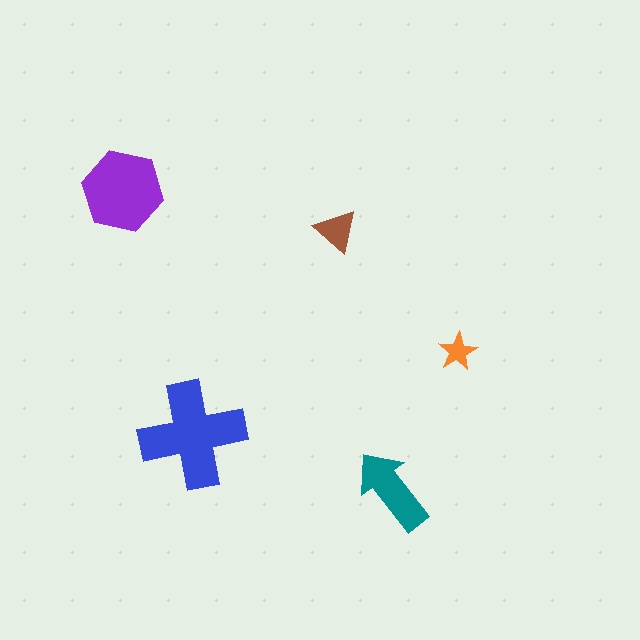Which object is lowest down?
The teal arrow is bottommost.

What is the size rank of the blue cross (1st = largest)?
1st.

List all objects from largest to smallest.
The blue cross, the purple hexagon, the teal arrow, the brown triangle, the orange star.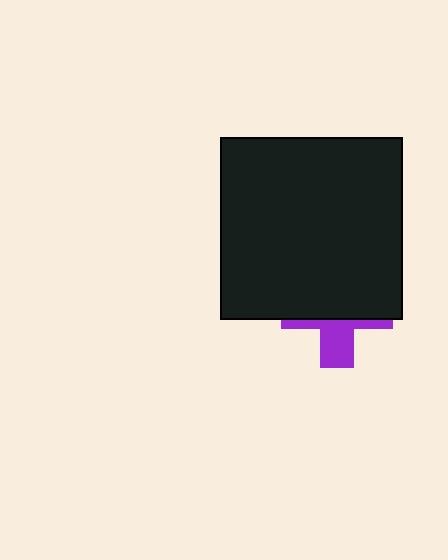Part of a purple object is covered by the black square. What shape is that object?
It is a cross.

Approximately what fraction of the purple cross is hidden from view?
Roughly 63% of the purple cross is hidden behind the black square.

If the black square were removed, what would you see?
You would see the complete purple cross.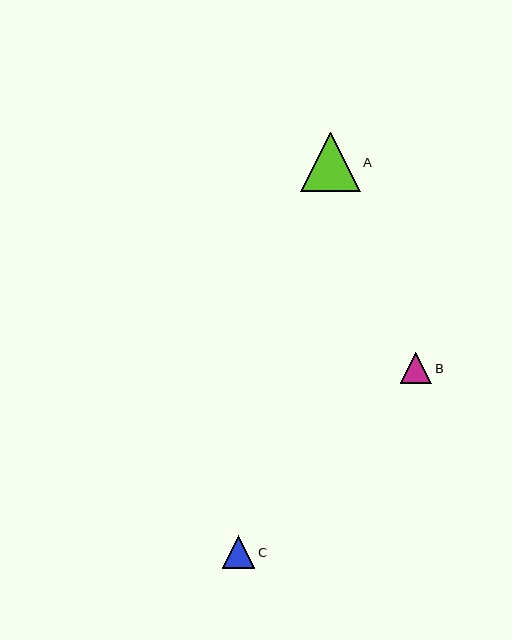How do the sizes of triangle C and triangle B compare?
Triangle C and triangle B are approximately the same size.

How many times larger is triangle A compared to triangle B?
Triangle A is approximately 1.9 times the size of triangle B.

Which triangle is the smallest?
Triangle B is the smallest with a size of approximately 32 pixels.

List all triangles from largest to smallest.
From largest to smallest: A, C, B.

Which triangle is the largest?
Triangle A is the largest with a size of approximately 59 pixels.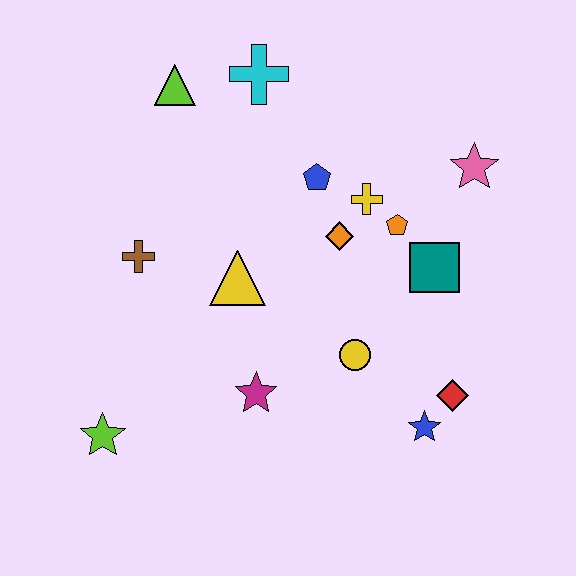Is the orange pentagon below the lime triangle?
Yes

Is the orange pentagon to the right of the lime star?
Yes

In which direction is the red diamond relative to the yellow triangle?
The red diamond is to the right of the yellow triangle.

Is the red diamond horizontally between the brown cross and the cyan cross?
No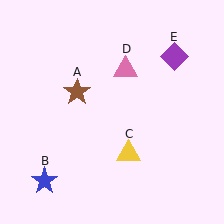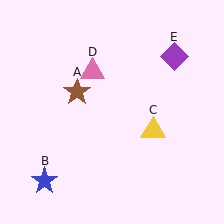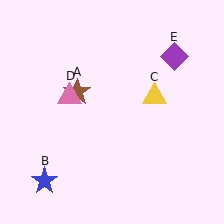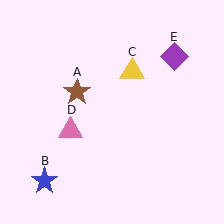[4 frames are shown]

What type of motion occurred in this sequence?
The yellow triangle (object C), pink triangle (object D) rotated counterclockwise around the center of the scene.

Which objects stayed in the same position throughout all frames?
Brown star (object A) and blue star (object B) and purple diamond (object E) remained stationary.